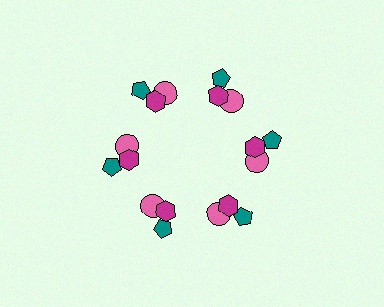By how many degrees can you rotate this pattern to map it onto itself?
The pattern maps onto itself every 60 degrees of rotation.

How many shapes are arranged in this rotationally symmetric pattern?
There are 18 shapes, arranged in 6 groups of 3.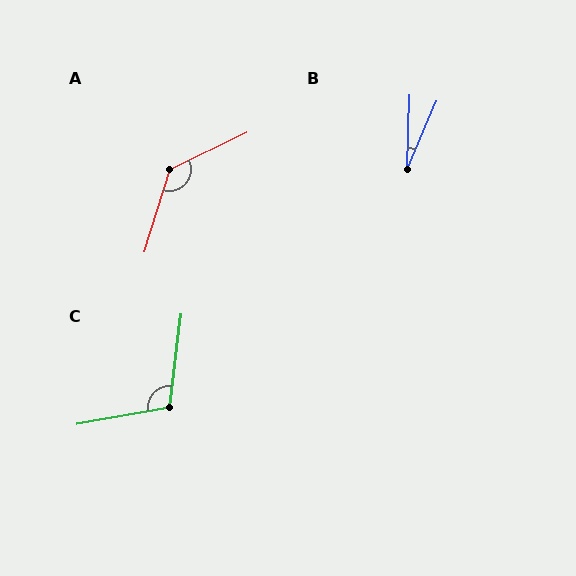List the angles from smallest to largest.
B (21°), C (106°), A (133°).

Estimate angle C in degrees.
Approximately 106 degrees.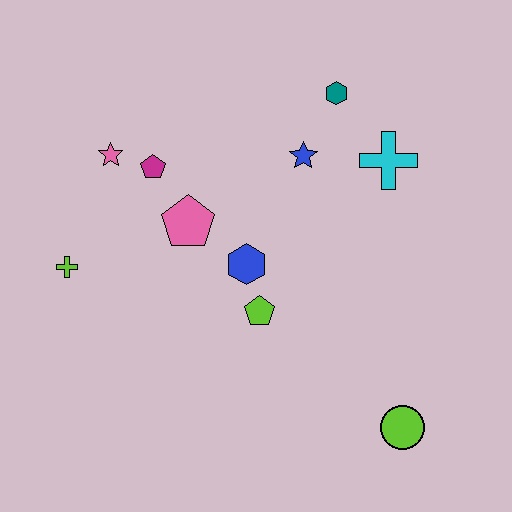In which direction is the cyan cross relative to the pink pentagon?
The cyan cross is to the right of the pink pentagon.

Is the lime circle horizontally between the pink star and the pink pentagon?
No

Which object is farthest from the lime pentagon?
The teal hexagon is farthest from the lime pentagon.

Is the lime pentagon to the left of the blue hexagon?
No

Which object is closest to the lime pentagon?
The blue hexagon is closest to the lime pentagon.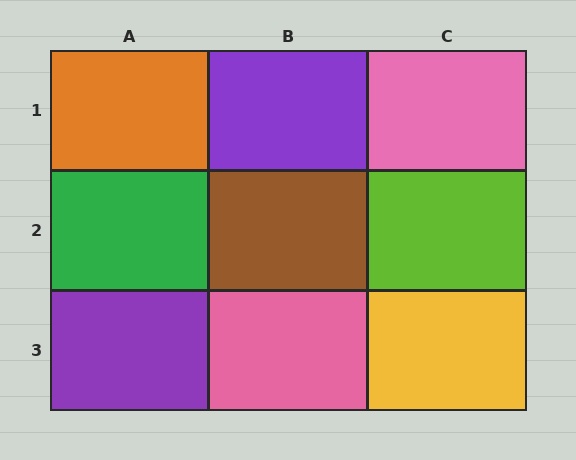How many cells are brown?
1 cell is brown.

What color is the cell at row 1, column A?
Orange.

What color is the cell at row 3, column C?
Yellow.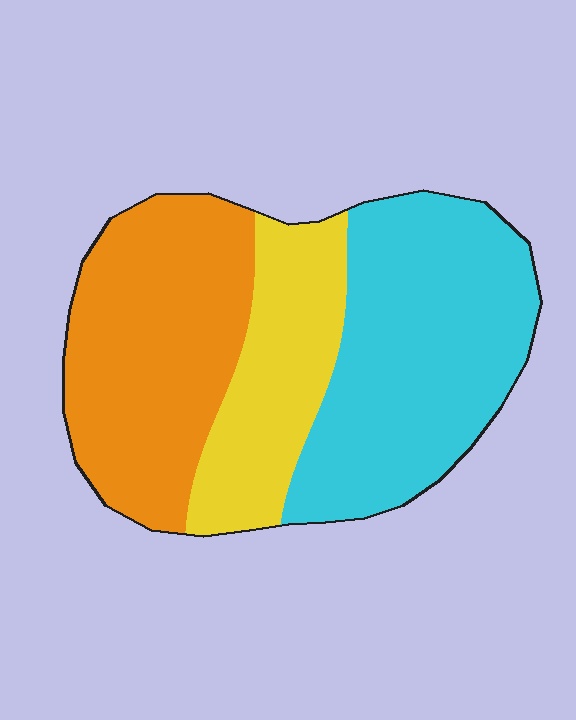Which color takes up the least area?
Yellow, at roughly 20%.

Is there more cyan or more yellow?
Cyan.